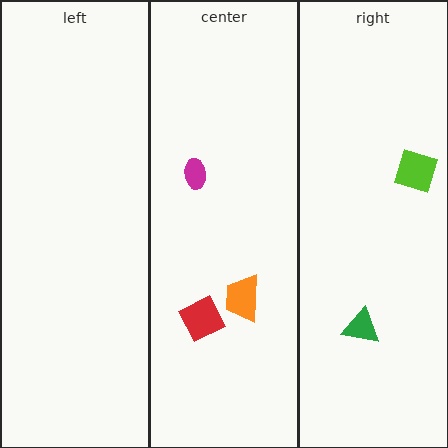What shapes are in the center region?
The orange trapezoid, the magenta ellipse, the red diamond.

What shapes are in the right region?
The lime square, the green triangle.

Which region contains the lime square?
The right region.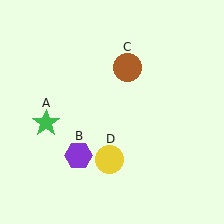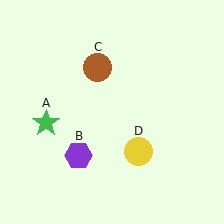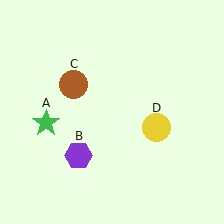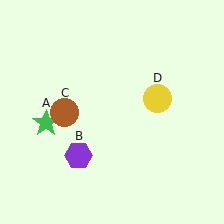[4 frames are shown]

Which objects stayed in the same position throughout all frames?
Green star (object A) and purple hexagon (object B) remained stationary.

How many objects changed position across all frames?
2 objects changed position: brown circle (object C), yellow circle (object D).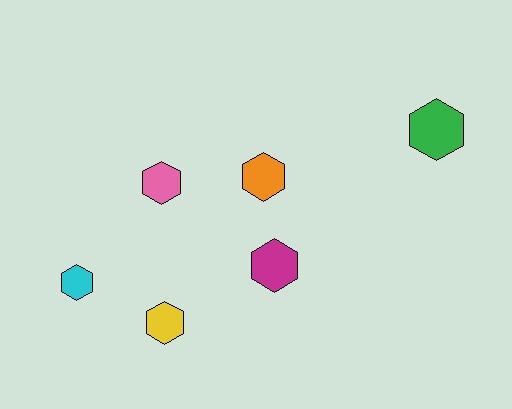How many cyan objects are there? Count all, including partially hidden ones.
There is 1 cyan object.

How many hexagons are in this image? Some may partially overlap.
There are 6 hexagons.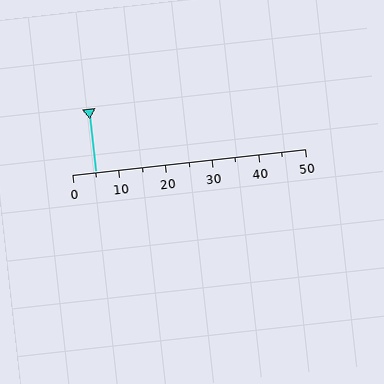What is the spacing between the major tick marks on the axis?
The major ticks are spaced 10 apart.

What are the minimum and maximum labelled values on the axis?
The axis runs from 0 to 50.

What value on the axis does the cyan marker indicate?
The marker indicates approximately 5.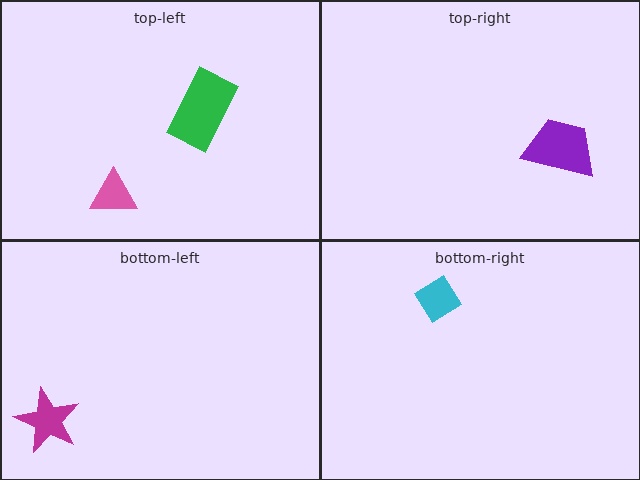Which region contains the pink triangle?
The top-left region.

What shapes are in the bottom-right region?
The cyan diamond.